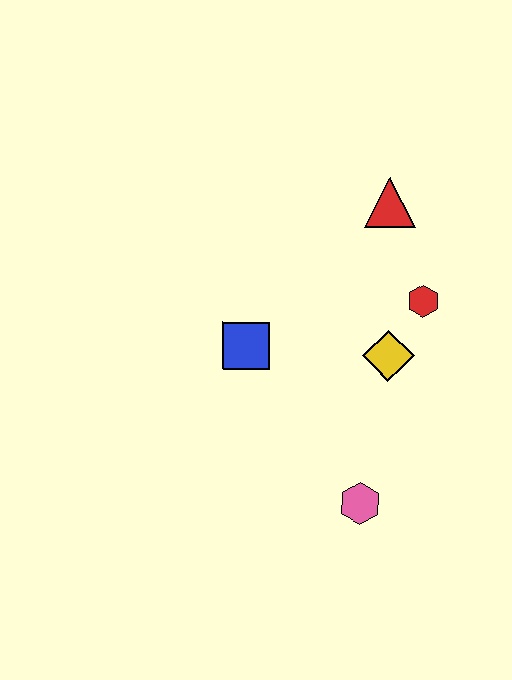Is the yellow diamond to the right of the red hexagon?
No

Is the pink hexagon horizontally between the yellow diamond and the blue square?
Yes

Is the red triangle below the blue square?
No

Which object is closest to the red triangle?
The red hexagon is closest to the red triangle.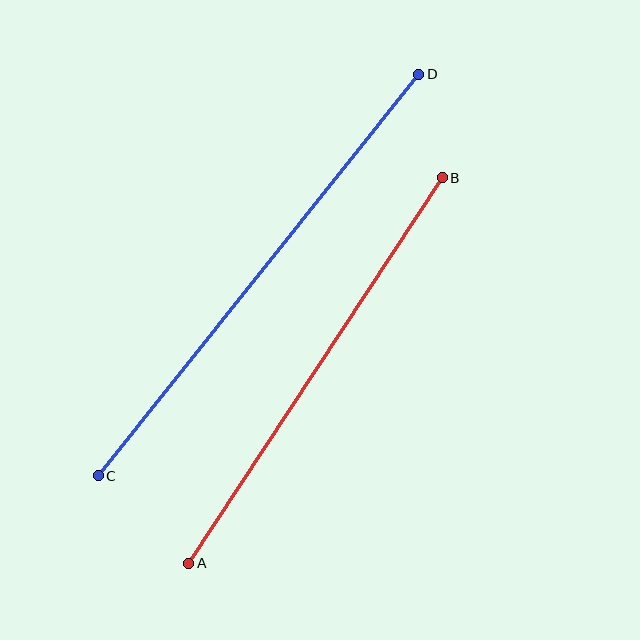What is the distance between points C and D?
The distance is approximately 514 pixels.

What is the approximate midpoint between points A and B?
The midpoint is at approximately (316, 370) pixels.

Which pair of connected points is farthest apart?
Points C and D are farthest apart.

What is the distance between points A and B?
The distance is approximately 462 pixels.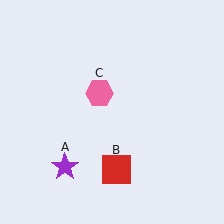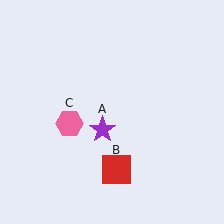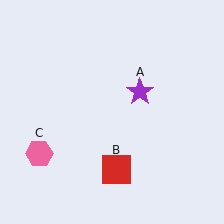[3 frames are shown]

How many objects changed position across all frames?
2 objects changed position: purple star (object A), pink hexagon (object C).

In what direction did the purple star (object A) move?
The purple star (object A) moved up and to the right.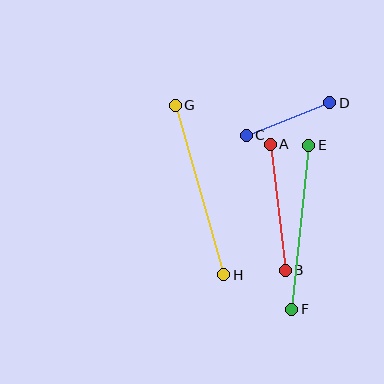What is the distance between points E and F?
The distance is approximately 165 pixels.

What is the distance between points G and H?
The distance is approximately 177 pixels.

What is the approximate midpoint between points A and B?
The midpoint is at approximately (278, 207) pixels.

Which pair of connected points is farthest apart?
Points G and H are farthest apart.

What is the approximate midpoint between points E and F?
The midpoint is at approximately (300, 227) pixels.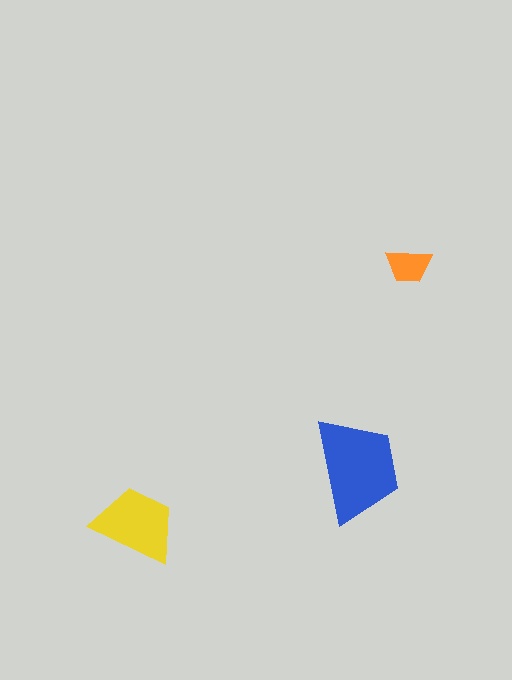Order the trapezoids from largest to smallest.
the blue one, the yellow one, the orange one.